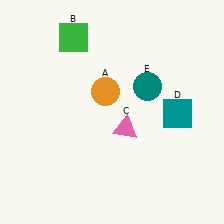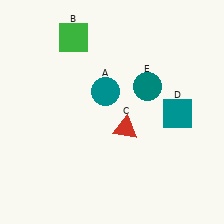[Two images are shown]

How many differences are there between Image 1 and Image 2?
There are 2 differences between the two images.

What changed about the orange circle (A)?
In Image 1, A is orange. In Image 2, it changed to teal.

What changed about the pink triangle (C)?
In Image 1, C is pink. In Image 2, it changed to red.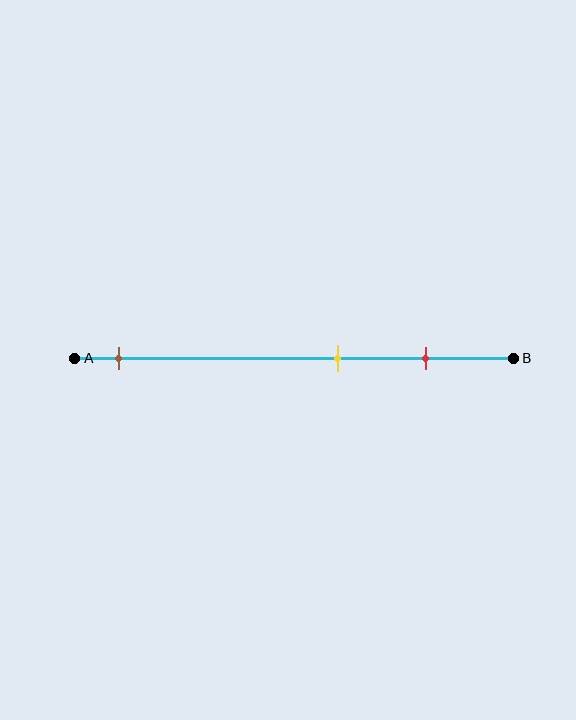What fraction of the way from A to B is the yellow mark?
The yellow mark is approximately 60% (0.6) of the way from A to B.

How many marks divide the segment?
There are 3 marks dividing the segment.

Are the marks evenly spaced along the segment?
No, the marks are not evenly spaced.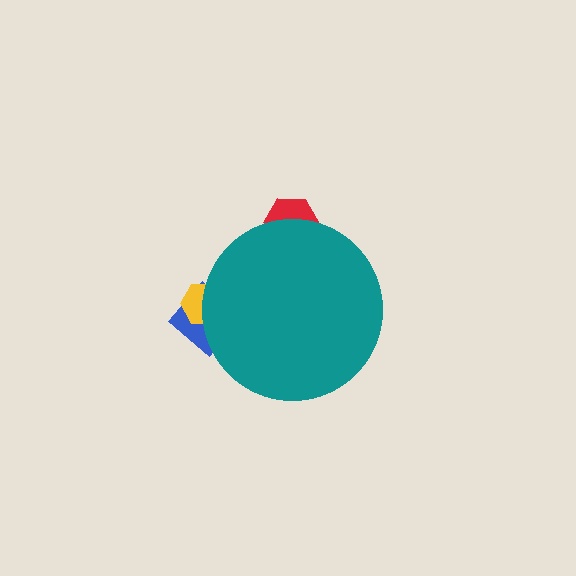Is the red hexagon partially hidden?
Yes, the red hexagon is partially hidden behind the teal circle.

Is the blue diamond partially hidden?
Yes, the blue diamond is partially hidden behind the teal circle.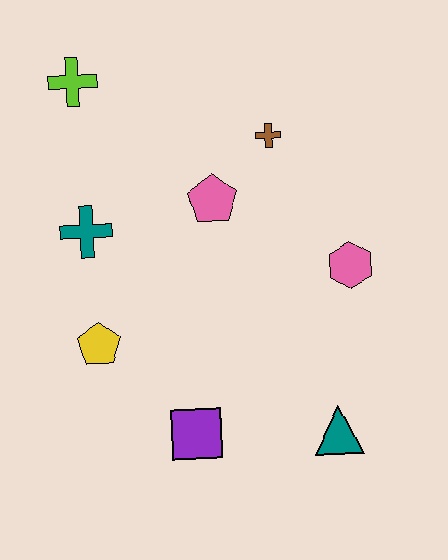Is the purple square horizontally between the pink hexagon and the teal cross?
Yes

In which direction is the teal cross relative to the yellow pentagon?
The teal cross is above the yellow pentagon.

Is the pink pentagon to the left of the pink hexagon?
Yes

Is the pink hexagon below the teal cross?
Yes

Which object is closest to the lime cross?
The teal cross is closest to the lime cross.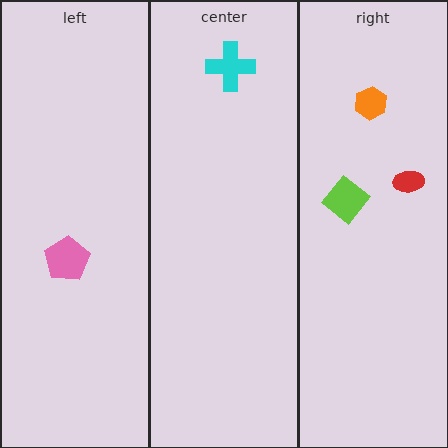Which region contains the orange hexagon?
The right region.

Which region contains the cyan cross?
The center region.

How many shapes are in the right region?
3.